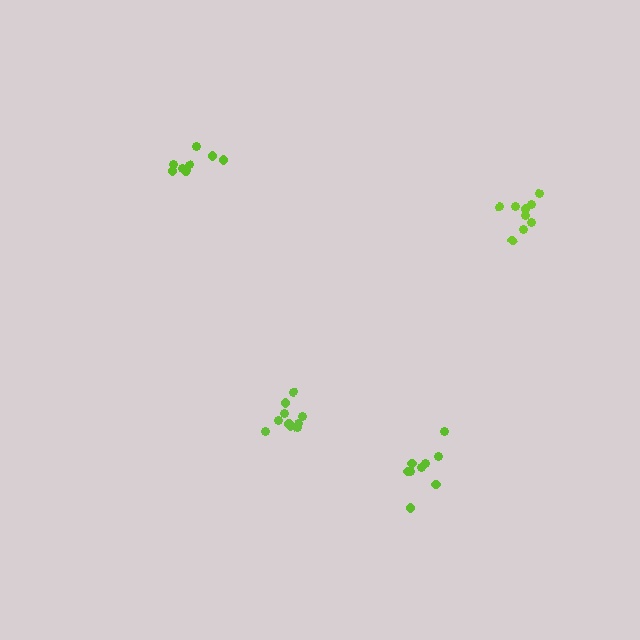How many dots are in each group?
Group 1: 8 dots, Group 2: 9 dots, Group 3: 10 dots, Group 4: 9 dots (36 total).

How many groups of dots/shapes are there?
There are 4 groups.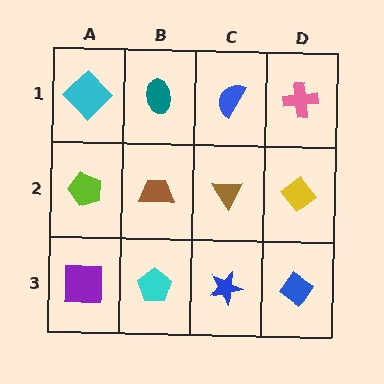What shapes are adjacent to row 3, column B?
A brown trapezoid (row 2, column B), a purple square (row 3, column A), a blue star (row 3, column C).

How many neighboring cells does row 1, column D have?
2.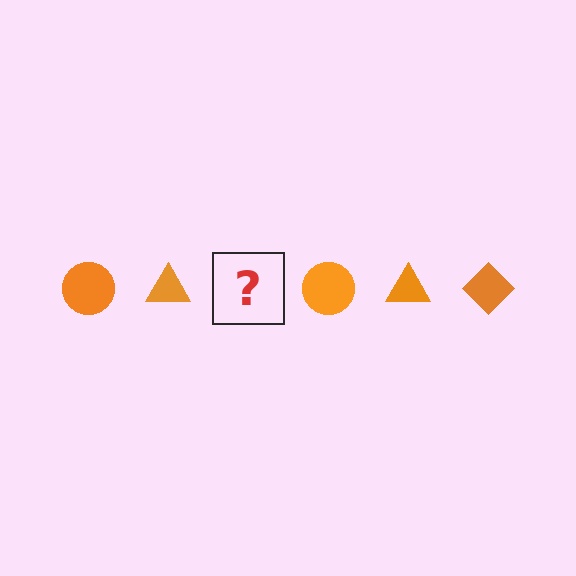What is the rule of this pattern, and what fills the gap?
The rule is that the pattern cycles through circle, triangle, diamond shapes in orange. The gap should be filled with an orange diamond.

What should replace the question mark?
The question mark should be replaced with an orange diamond.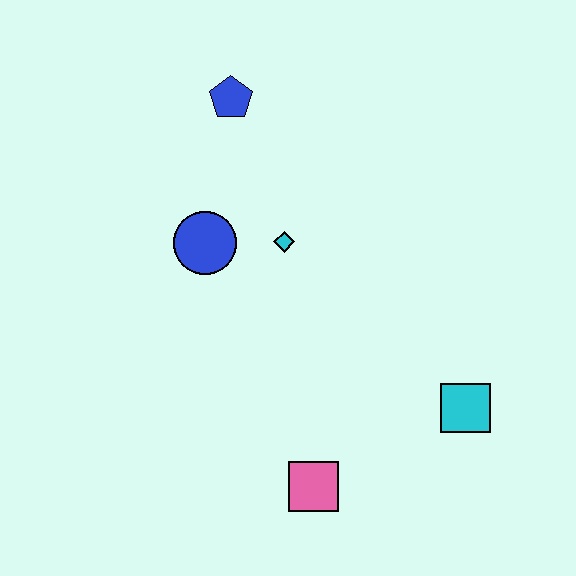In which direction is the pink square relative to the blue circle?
The pink square is below the blue circle.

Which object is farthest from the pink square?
The blue pentagon is farthest from the pink square.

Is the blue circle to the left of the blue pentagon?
Yes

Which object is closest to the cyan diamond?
The blue circle is closest to the cyan diamond.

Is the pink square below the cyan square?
Yes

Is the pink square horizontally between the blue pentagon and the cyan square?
Yes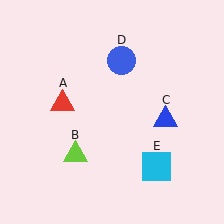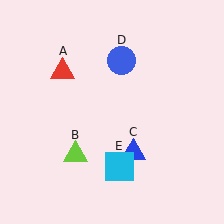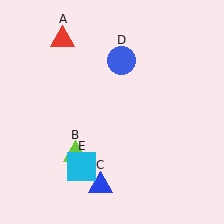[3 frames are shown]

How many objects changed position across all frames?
3 objects changed position: red triangle (object A), blue triangle (object C), cyan square (object E).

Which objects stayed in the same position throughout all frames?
Lime triangle (object B) and blue circle (object D) remained stationary.